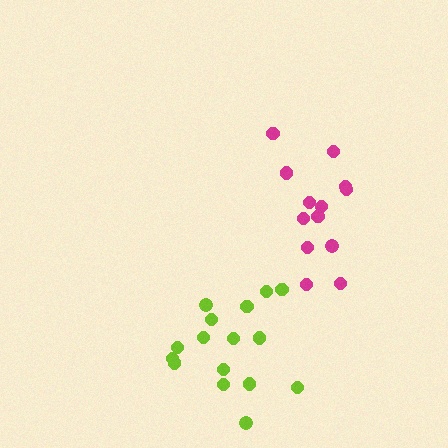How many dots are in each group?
Group 1: 16 dots, Group 2: 13 dots (29 total).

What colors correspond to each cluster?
The clusters are colored: lime, magenta.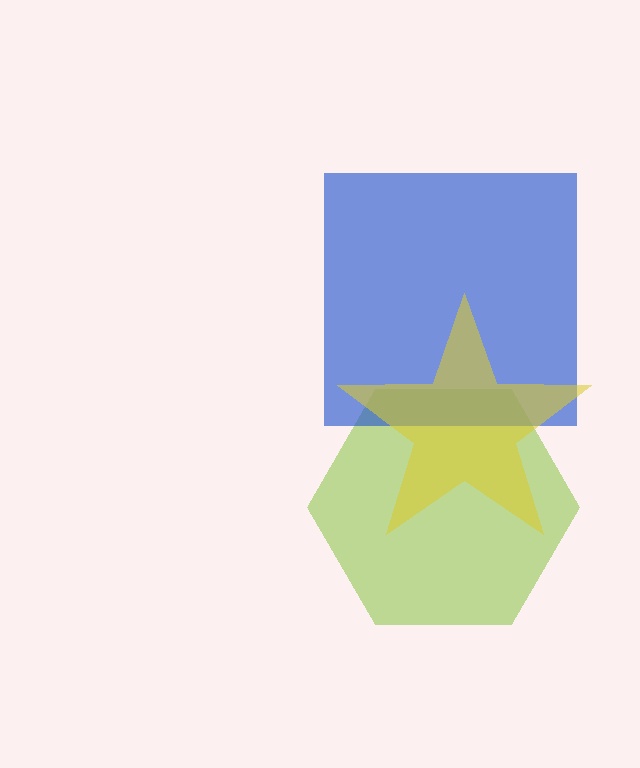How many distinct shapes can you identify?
There are 3 distinct shapes: a lime hexagon, a blue square, a yellow star.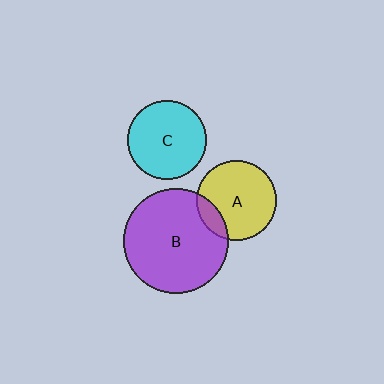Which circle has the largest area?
Circle B (purple).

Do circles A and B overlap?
Yes.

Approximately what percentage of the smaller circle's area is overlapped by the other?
Approximately 15%.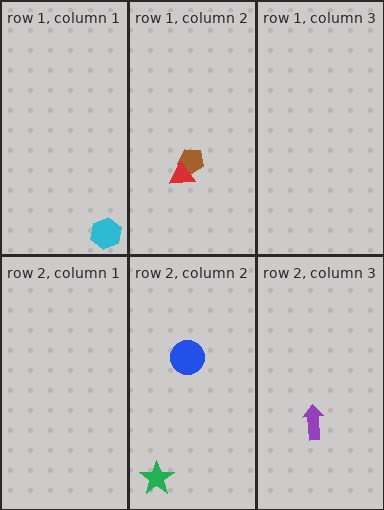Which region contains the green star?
The row 2, column 2 region.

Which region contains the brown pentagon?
The row 1, column 2 region.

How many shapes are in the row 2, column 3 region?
1.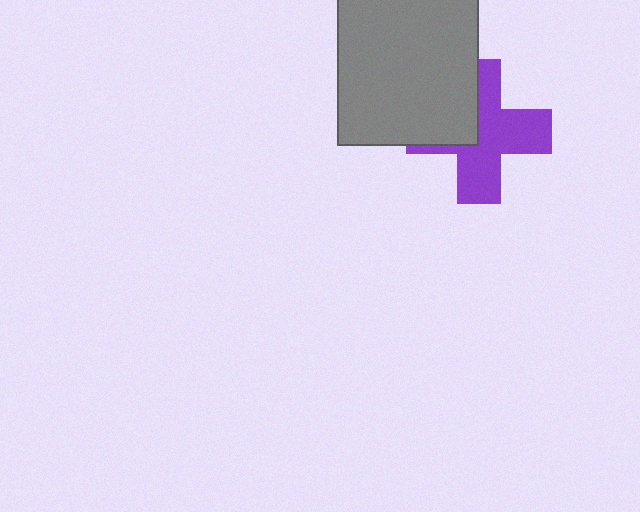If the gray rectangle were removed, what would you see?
You would see the complete purple cross.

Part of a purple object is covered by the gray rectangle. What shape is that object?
It is a cross.